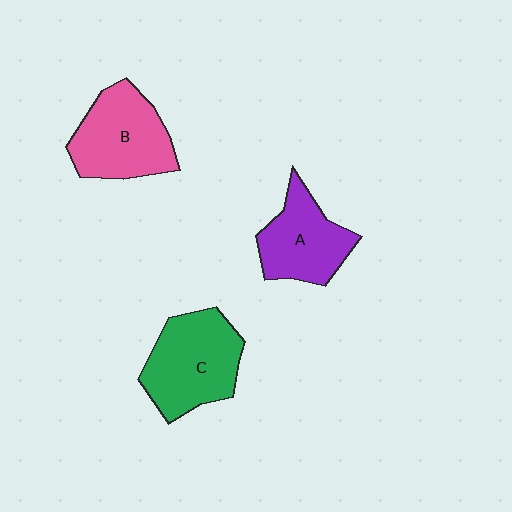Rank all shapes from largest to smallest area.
From largest to smallest: C (green), B (pink), A (purple).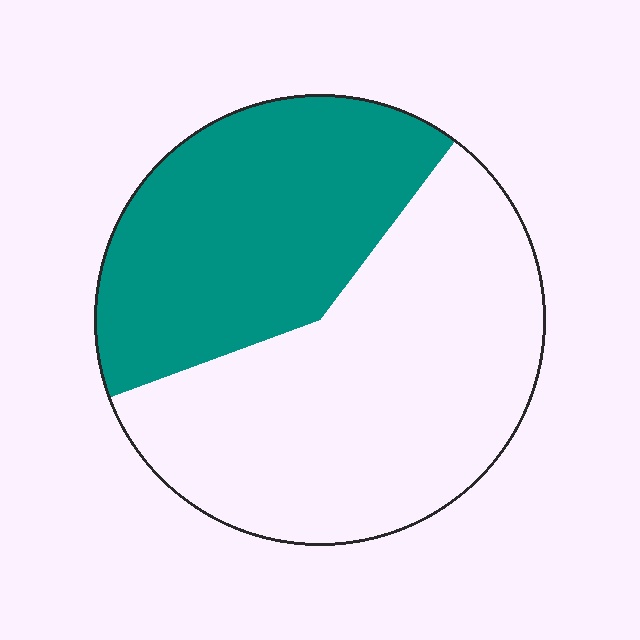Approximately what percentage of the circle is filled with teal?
Approximately 40%.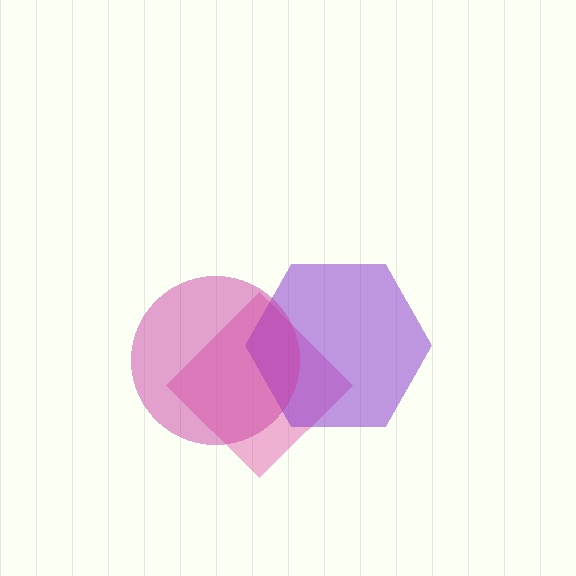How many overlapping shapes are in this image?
There are 3 overlapping shapes in the image.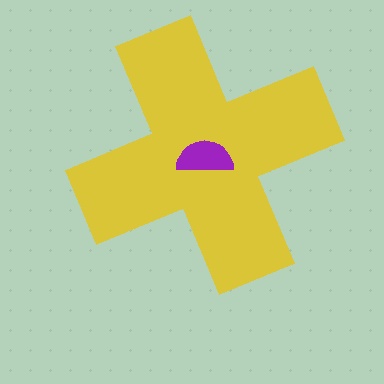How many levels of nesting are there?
2.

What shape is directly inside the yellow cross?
The purple semicircle.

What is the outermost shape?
The yellow cross.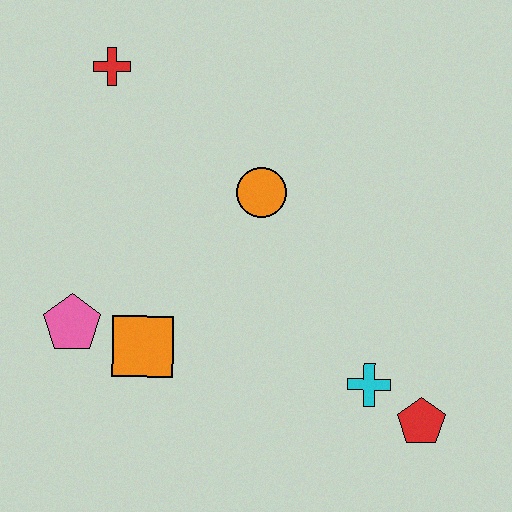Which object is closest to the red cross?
The orange circle is closest to the red cross.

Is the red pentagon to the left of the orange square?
No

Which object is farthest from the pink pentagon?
The red pentagon is farthest from the pink pentagon.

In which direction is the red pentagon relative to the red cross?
The red pentagon is below the red cross.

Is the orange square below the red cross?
Yes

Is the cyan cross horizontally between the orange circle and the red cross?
No